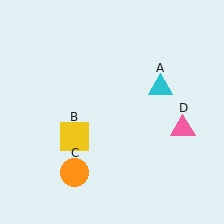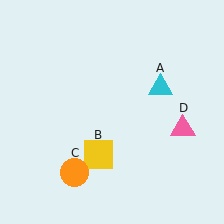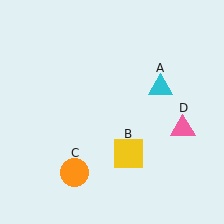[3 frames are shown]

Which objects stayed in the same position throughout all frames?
Cyan triangle (object A) and orange circle (object C) and pink triangle (object D) remained stationary.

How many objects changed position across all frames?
1 object changed position: yellow square (object B).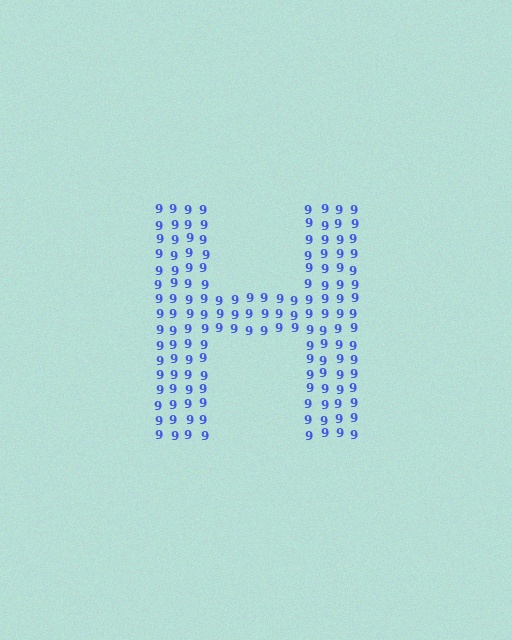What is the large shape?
The large shape is the letter H.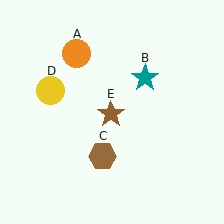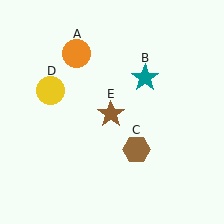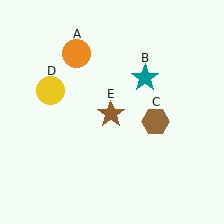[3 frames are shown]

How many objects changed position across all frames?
1 object changed position: brown hexagon (object C).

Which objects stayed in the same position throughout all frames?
Orange circle (object A) and teal star (object B) and yellow circle (object D) and brown star (object E) remained stationary.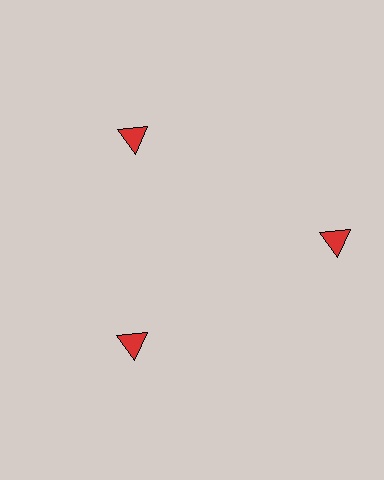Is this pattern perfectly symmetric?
No. The 3 red triangles are arranged in a ring, but one element near the 3 o'clock position is pushed outward from the center, breaking the 3-fold rotational symmetry.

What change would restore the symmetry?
The symmetry would be restored by moving it inward, back onto the ring so that all 3 triangles sit at equal angles and equal distance from the center.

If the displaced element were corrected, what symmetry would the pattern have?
It would have 3-fold rotational symmetry — the pattern would map onto itself every 120 degrees.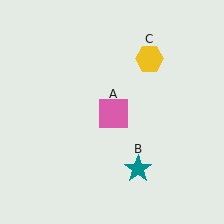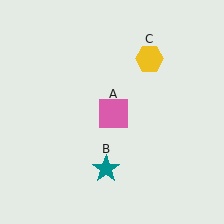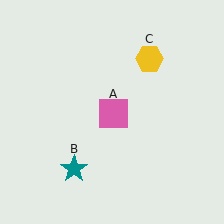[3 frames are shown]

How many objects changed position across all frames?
1 object changed position: teal star (object B).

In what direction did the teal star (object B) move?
The teal star (object B) moved left.